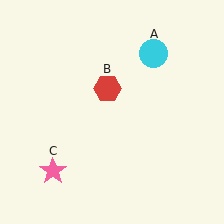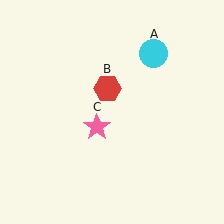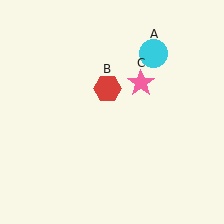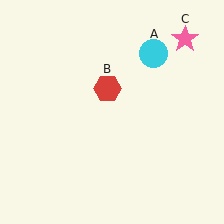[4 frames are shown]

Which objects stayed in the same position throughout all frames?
Cyan circle (object A) and red hexagon (object B) remained stationary.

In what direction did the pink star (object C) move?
The pink star (object C) moved up and to the right.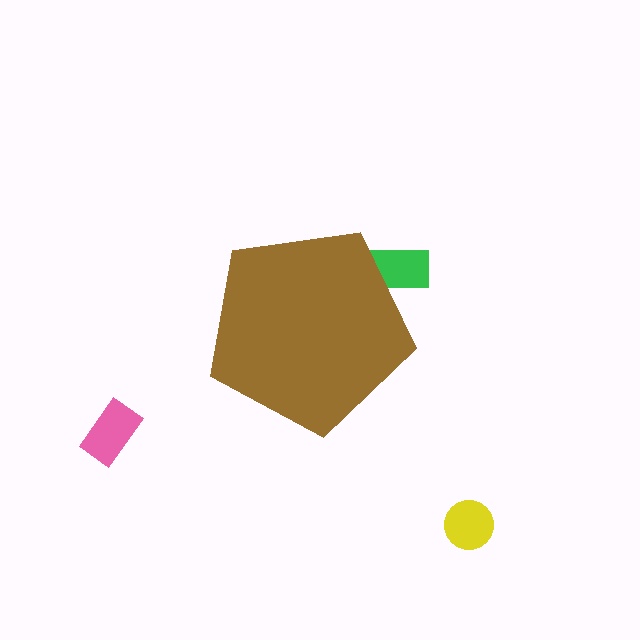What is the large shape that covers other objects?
A brown pentagon.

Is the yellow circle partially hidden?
No, the yellow circle is fully visible.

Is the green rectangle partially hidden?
Yes, the green rectangle is partially hidden behind the brown pentagon.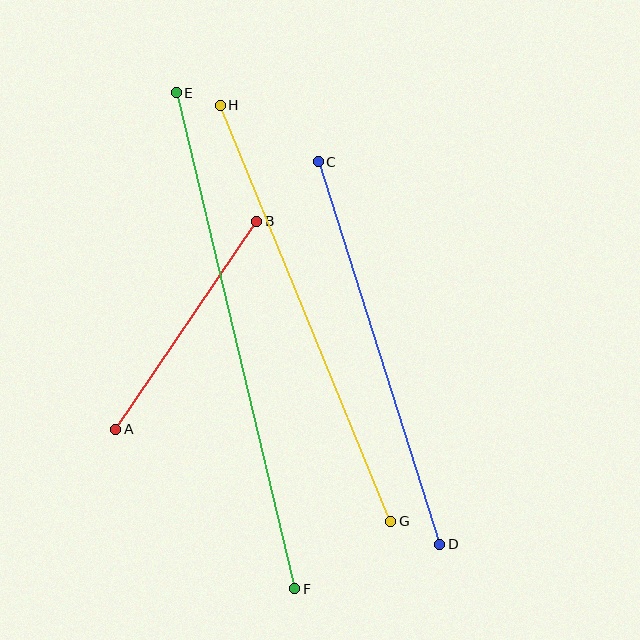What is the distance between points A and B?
The distance is approximately 251 pixels.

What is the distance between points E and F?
The distance is approximately 510 pixels.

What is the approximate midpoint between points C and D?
The midpoint is at approximately (379, 353) pixels.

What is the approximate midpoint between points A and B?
The midpoint is at approximately (186, 325) pixels.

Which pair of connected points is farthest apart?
Points E and F are farthest apart.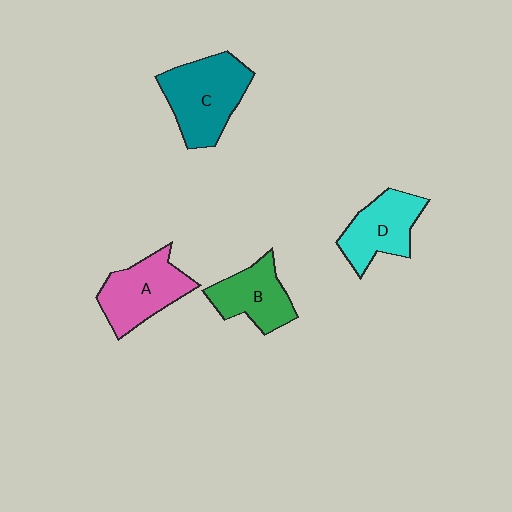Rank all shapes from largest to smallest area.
From largest to smallest: C (teal), A (pink), D (cyan), B (green).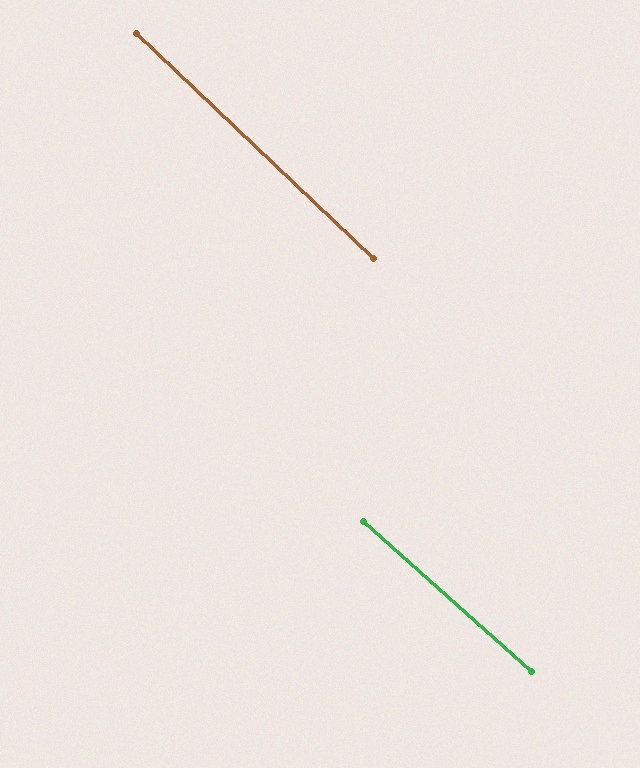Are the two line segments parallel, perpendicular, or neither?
Parallel — their directions differ by only 1.8°.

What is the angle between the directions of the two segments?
Approximately 2 degrees.